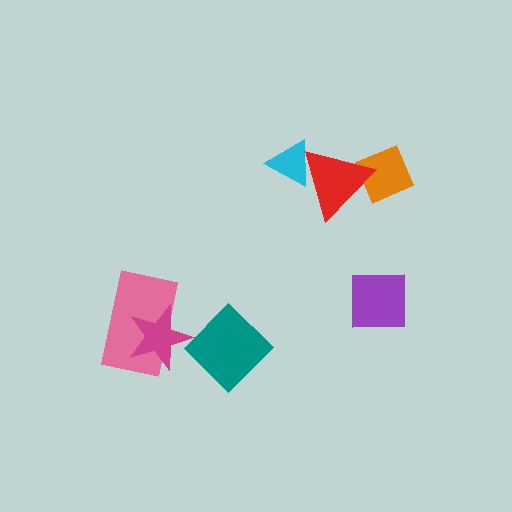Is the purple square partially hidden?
No, no other shape covers it.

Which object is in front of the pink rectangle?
The magenta star is in front of the pink rectangle.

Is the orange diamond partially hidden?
Yes, it is partially covered by another shape.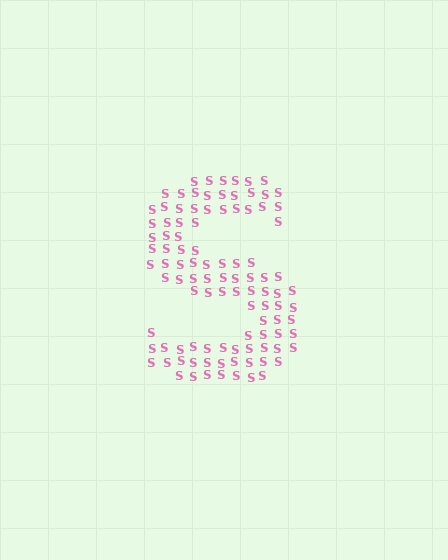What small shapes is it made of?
It is made of small letter S's.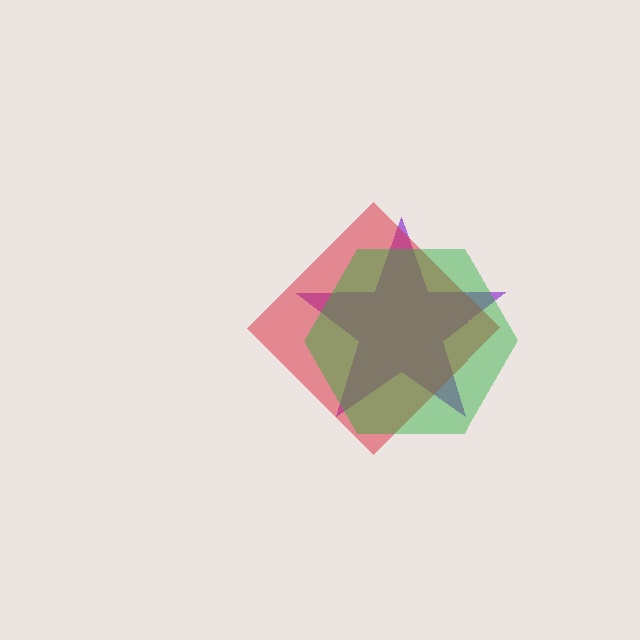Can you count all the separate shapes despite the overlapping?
Yes, there are 3 separate shapes.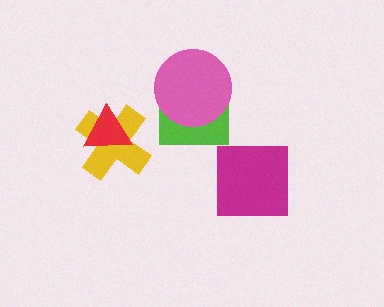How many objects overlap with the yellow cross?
1 object overlaps with the yellow cross.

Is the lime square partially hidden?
Yes, it is partially covered by another shape.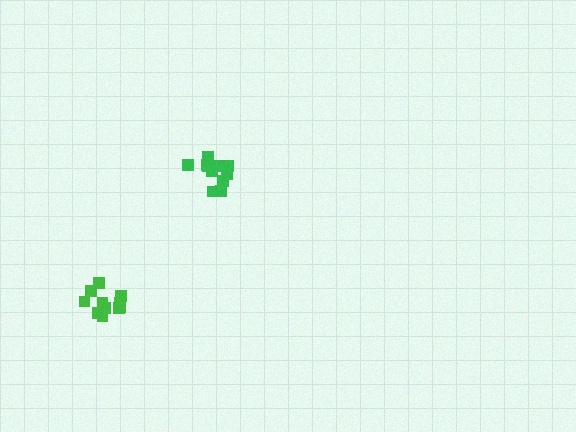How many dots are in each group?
Group 1: 11 dots, Group 2: 11 dots (22 total).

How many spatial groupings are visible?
There are 2 spatial groupings.